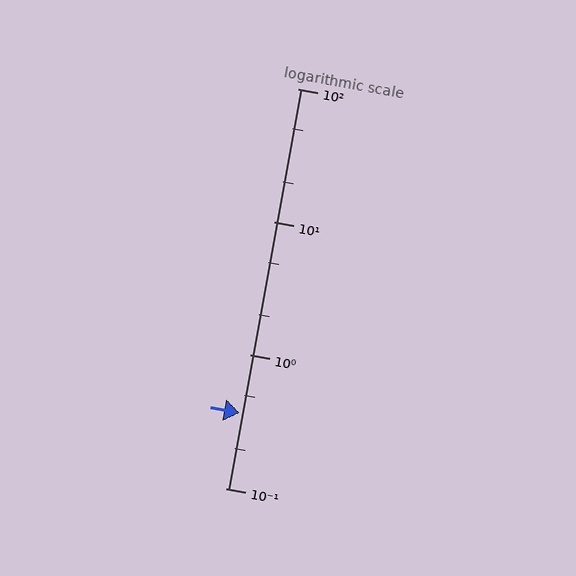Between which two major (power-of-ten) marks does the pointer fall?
The pointer is between 0.1 and 1.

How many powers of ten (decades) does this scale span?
The scale spans 3 decades, from 0.1 to 100.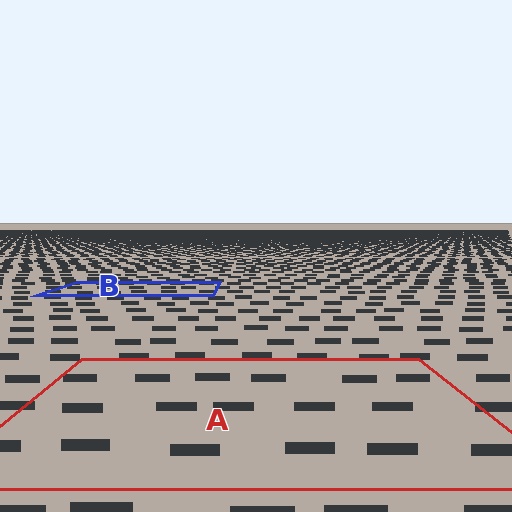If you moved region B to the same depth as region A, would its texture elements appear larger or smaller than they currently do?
They would appear larger. At a closer depth, the same texture elements are projected at a bigger on-screen size.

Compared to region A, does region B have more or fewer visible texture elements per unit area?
Region B has more texture elements per unit area — they are packed more densely because it is farther away.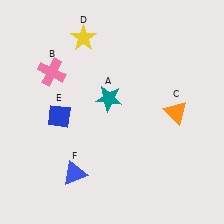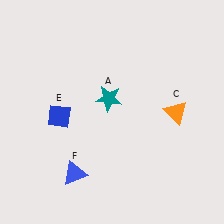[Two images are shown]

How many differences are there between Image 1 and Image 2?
There are 2 differences between the two images.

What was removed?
The pink cross (B), the yellow star (D) were removed in Image 2.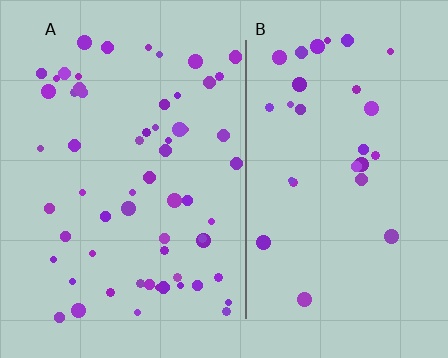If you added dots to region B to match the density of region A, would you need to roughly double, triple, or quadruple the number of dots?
Approximately double.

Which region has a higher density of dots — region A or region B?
A (the left).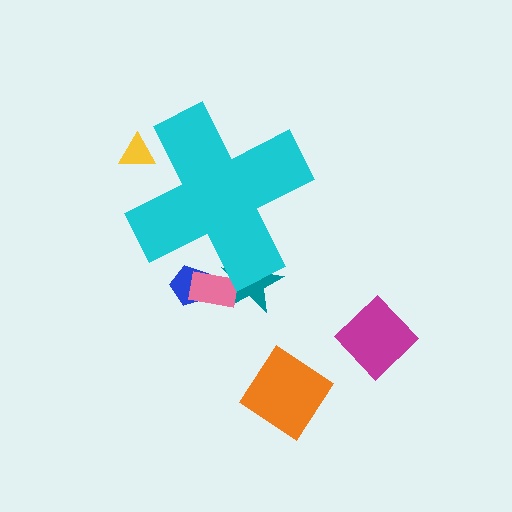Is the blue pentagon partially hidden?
Yes, the blue pentagon is partially hidden behind the cyan cross.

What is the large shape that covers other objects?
A cyan cross.